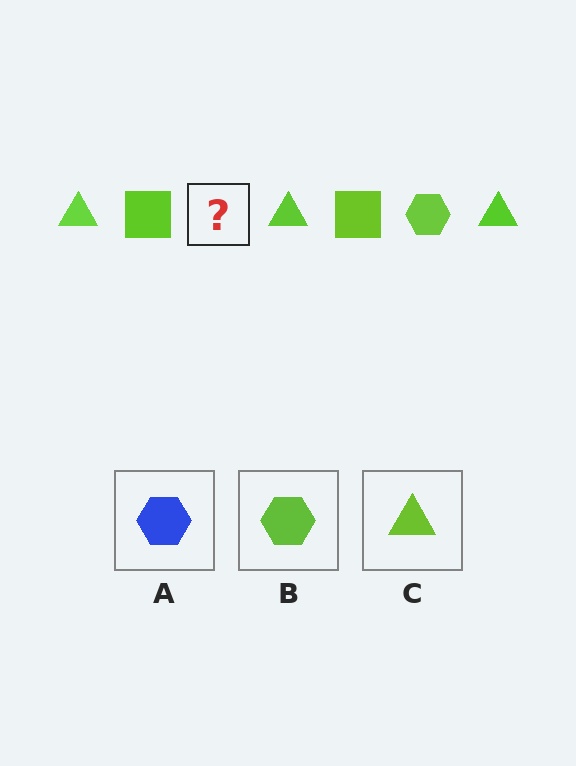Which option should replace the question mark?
Option B.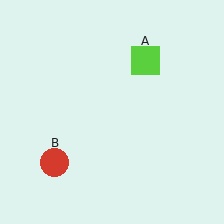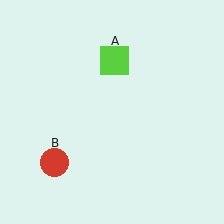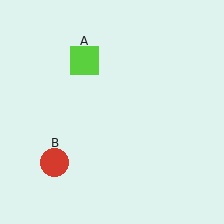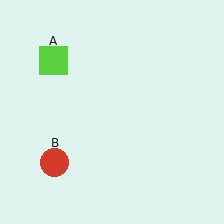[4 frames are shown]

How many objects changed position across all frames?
1 object changed position: lime square (object A).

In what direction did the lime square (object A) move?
The lime square (object A) moved left.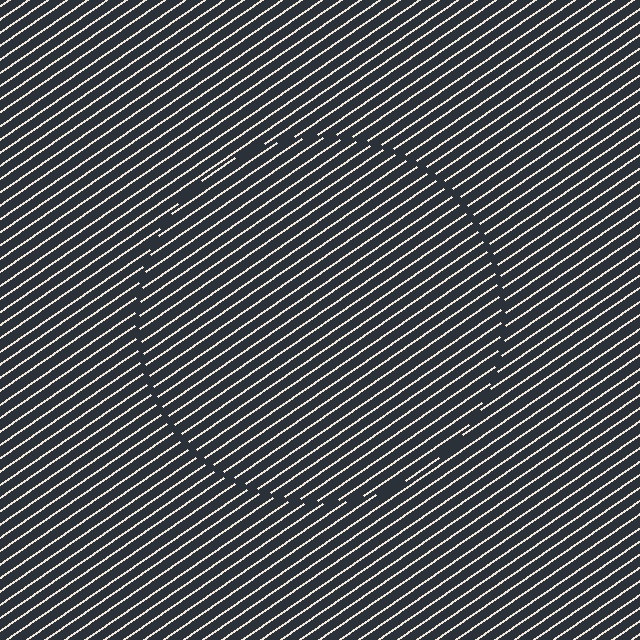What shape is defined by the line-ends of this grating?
An illusory circle. The interior of the shape contains the same grating, shifted by half a period — the contour is defined by the phase discontinuity where line-ends from the inner and outer gratings abut.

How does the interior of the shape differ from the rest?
The interior of the shape contains the same grating, shifted by half a period — the contour is defined by the phase discontinuity where line-ends from the inner and outer gratings abut.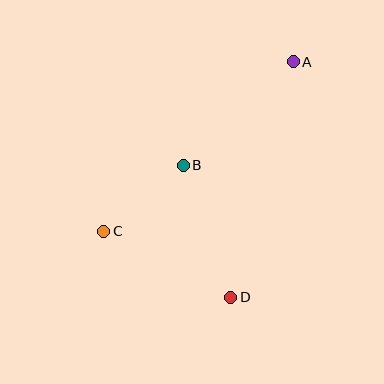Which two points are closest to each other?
Points B and C are closest to each other.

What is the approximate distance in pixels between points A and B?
The distance between A and B is approximately 151 pixels.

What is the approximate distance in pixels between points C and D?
The distance between C and D is approximately 143 pixels.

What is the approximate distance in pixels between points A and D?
The distance between A and D is approximately 244 pixels.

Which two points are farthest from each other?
Points A and C are farthest from each other.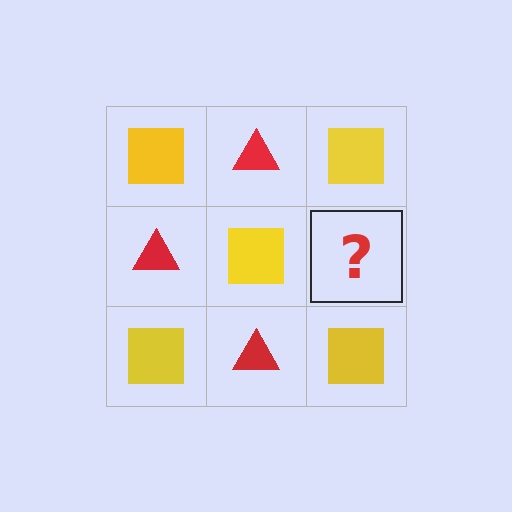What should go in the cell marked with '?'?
The missing cell should contain a red triangle.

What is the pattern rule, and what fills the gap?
The rule is that it alternates yellow square and red triangle in a checkerboard pattern. The gap should be filled with a red triangle.